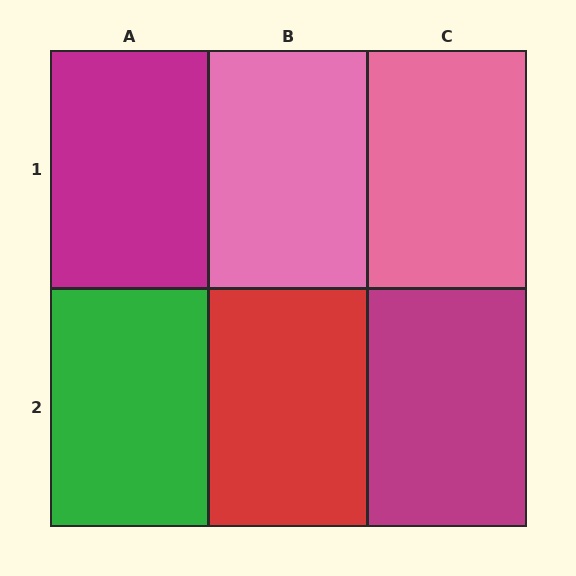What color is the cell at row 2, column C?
Magenta.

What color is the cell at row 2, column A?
Green.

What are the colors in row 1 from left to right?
Magenta, pink, pink.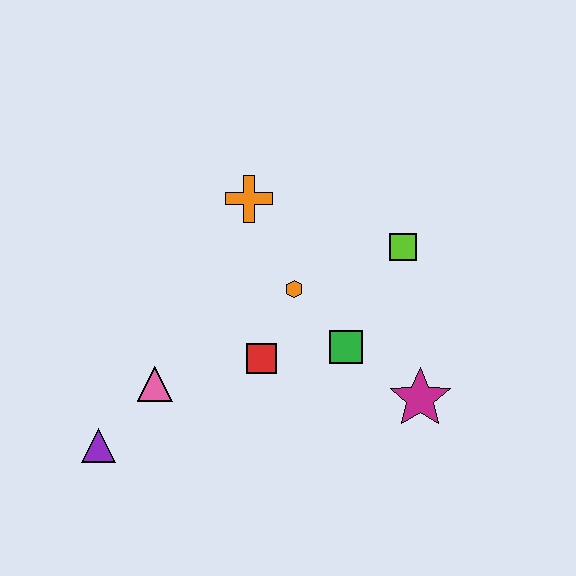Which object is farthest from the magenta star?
The purple triangle is farthest from the magenta star.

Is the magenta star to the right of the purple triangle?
Yes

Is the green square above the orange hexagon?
No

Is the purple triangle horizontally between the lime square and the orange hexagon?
No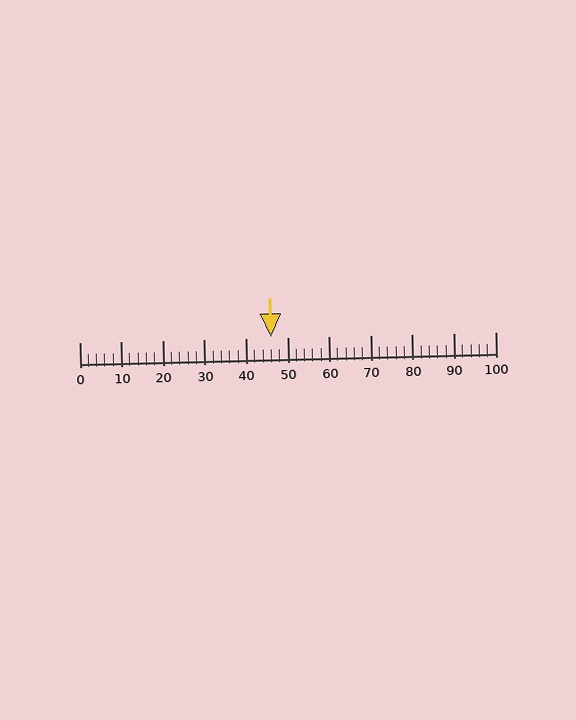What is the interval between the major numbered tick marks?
The major tick marks are spaced 10 units apart.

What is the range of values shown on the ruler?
The ruler shows values from 0 to 100.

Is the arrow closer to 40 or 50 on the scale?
The arrow is closer to 50.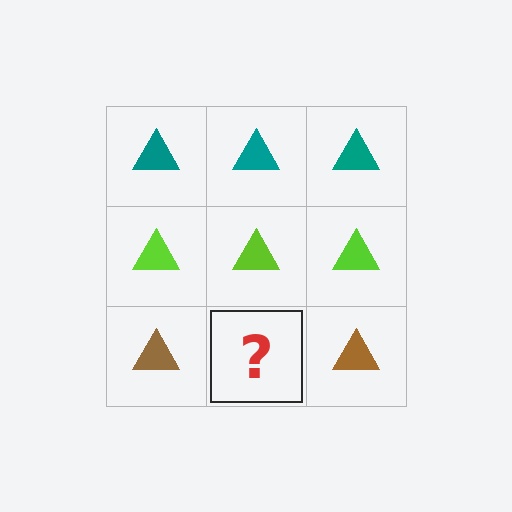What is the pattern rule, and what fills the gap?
The rule is that each row has a consistent color. The gap should be filled with a brown triangle.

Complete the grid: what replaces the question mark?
The question mark should be replaced with a brown triangle.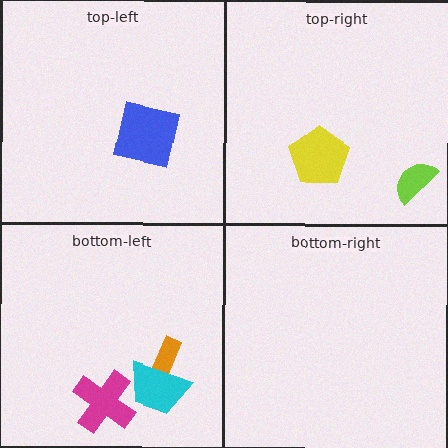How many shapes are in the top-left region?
1.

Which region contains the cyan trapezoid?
The bottom-left region.